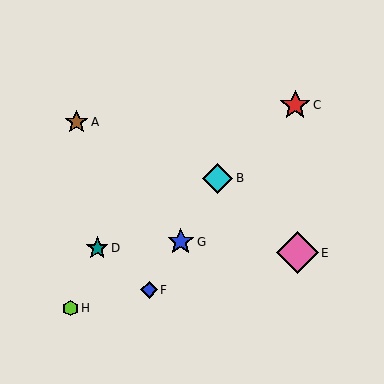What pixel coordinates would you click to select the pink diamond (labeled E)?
Click at (297, 253) to select the pink diamond E.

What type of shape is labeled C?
Shape C is a red star.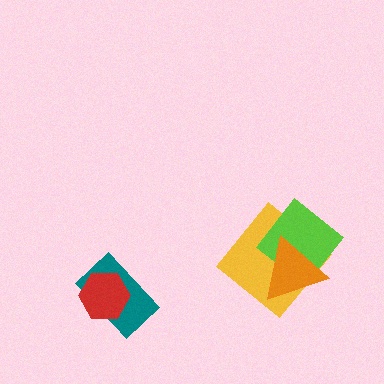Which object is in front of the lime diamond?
The orange triangle is in front of the lime diamond.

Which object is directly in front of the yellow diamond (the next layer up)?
The lime diamond is directly in front of the yellow diamond.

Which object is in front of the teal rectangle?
The red hexagon is in front of the teal rectangle.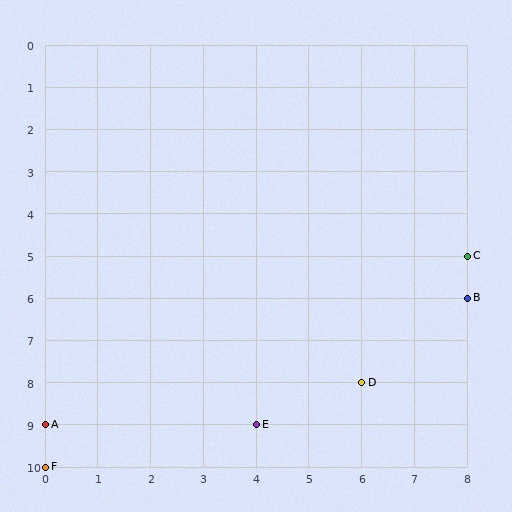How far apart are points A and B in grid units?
Points A and B are 8 columns and 3 rows apart (about 8.5 grid units diagonally).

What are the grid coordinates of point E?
Point E is at grid coordinates (4, 9).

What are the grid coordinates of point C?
Point C is at grid coordinates (8, 5).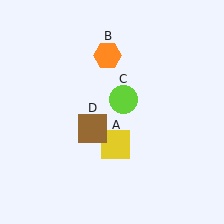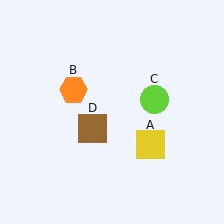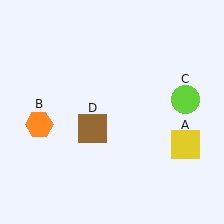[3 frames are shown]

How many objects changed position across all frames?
3 objects changed position: yellow square (object A), orange hexagon (object B), lime circle (object C).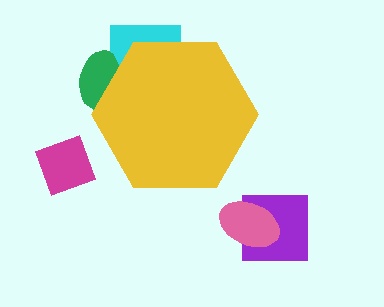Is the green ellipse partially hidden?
Yes, the green ellipse is partially hidden behind the yellow hexagon.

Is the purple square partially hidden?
No, the purple square is fully visible.